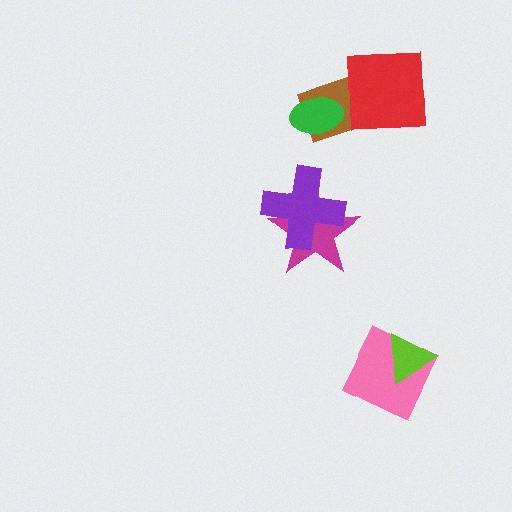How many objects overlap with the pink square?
1 object overlaps with the pink square.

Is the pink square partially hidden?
Yes, it is partially covered by another shape.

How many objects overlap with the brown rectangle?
2 objects overlap with the brown rectangle.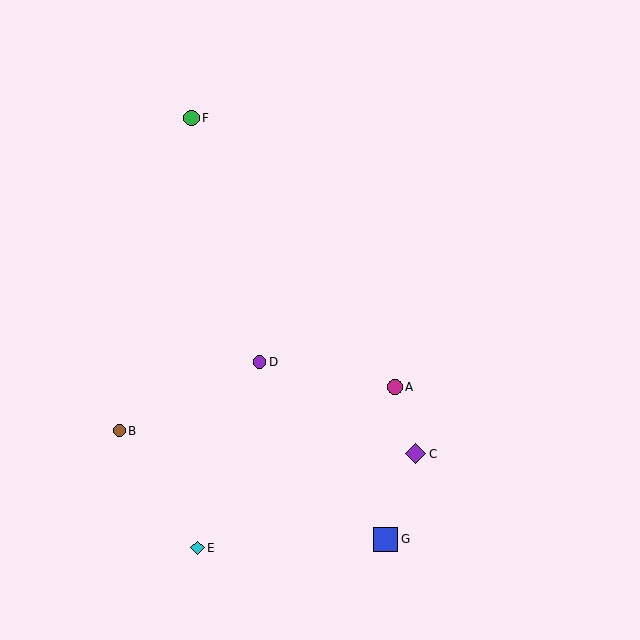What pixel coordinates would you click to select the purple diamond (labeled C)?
Click at (416, 454) to select the purple diamond C.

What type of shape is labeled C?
Shape C is a purple diamond.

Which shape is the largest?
The blue square (labeled G) is the largest.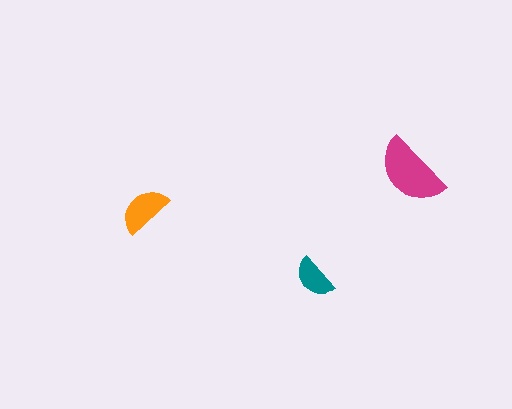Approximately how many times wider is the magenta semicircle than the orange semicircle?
About 1.5 times wider.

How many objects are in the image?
There are 3 objects in the image.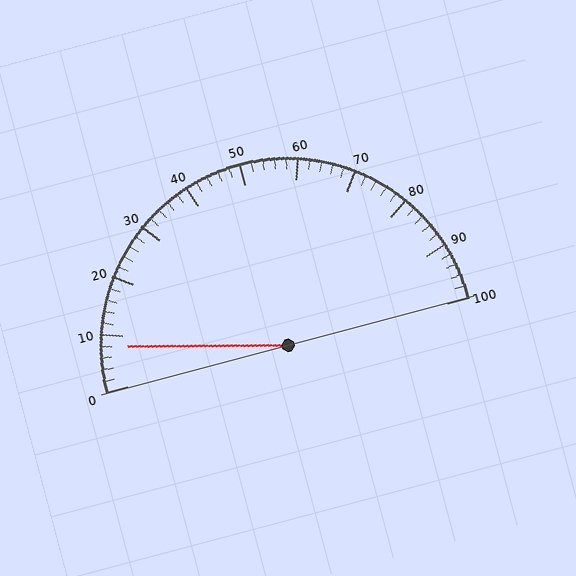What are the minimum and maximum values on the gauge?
The gauge ranges from 0 to 100.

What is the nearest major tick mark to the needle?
The nearest major tick mark is 10.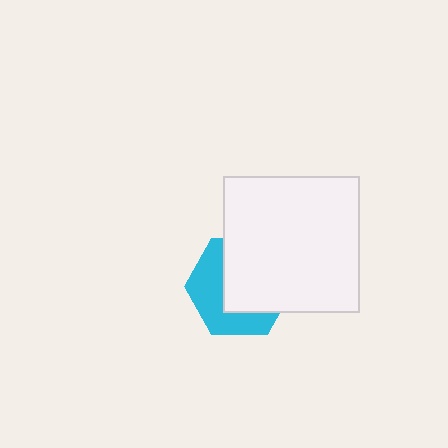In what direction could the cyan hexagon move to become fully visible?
The cyan hexagon could move toward the lower-left. That would shift it out from behind the white square entirely.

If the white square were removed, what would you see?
You would see the complete cyan hexagon.